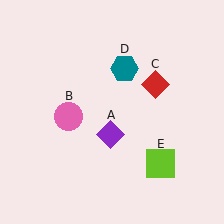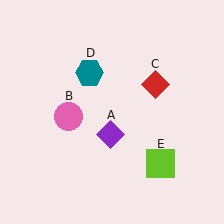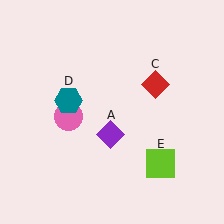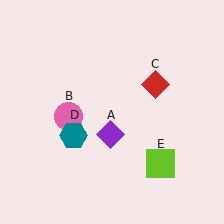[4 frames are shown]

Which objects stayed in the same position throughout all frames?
Purple diamond (object A) and pink circle (object B) and red diamond (object C) and lime square (object E) remained stationary.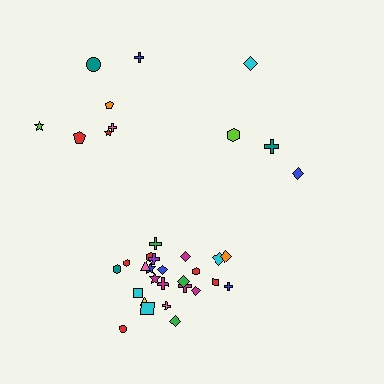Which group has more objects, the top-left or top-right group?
The top-left group.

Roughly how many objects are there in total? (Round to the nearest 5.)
Roughly 35 objects in total.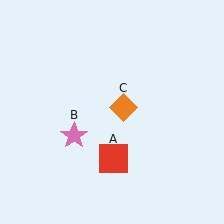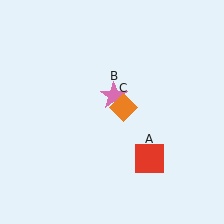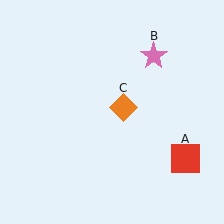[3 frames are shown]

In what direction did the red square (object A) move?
The red square (object A) moved right.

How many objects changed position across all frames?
2 objects changed position: red square (object A), pink star (object B).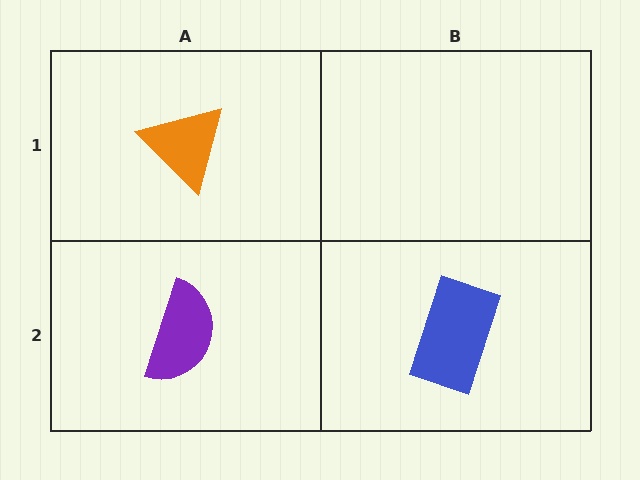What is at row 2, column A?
A purple semicircle.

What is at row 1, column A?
An orange triangle.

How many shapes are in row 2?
2 shapes.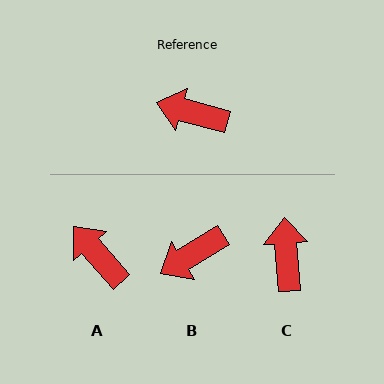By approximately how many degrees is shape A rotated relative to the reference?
Approximately 33 degrees clockwise.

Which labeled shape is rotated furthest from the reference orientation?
C, about 70 degrees away.